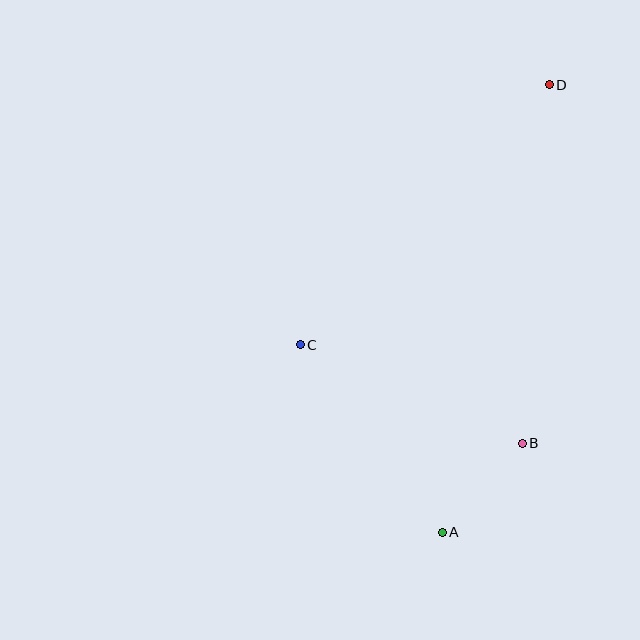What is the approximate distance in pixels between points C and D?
The distance between C and D is approximately 360 pixels.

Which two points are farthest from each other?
Points A and D are farthest from each other.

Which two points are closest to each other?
Points A and B are closest to each other.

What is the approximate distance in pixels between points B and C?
The distance between B and C is approximately 243 pixels.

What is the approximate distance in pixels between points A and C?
The distance between A and C is approximately 235 pixels.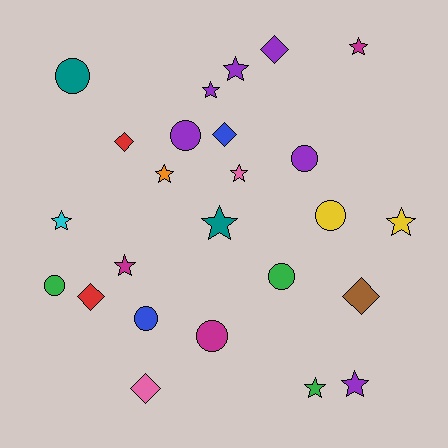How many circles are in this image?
There are 8 circles.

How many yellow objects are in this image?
There are 2 yellow objects.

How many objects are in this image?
There are 25 objects.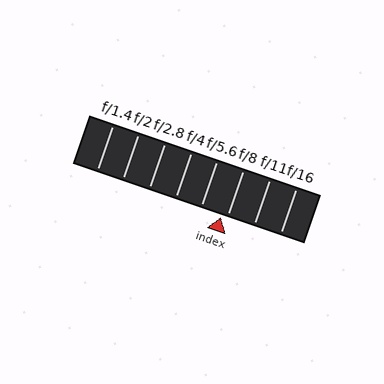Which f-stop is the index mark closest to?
The index mark is closest to f/8.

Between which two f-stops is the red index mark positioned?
The index mark is between f/5.6 and f/8.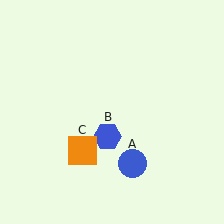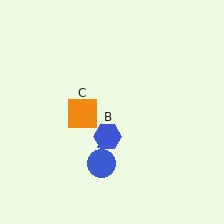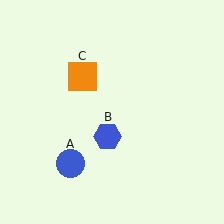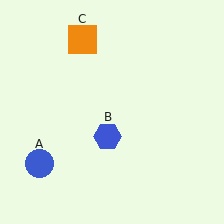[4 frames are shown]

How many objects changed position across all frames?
2 objects changed position: blue circle (object A), orange square (object C).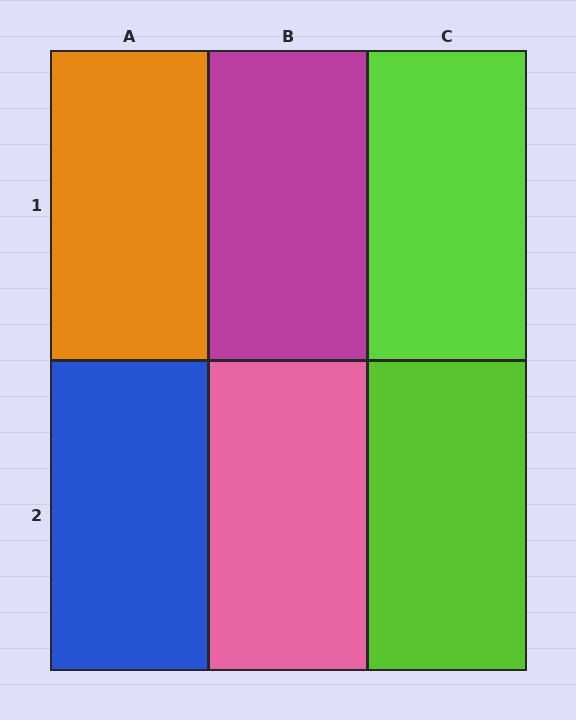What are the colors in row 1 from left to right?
Orange, magenta, lime.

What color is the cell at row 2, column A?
Blue.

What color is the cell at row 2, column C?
Lime.